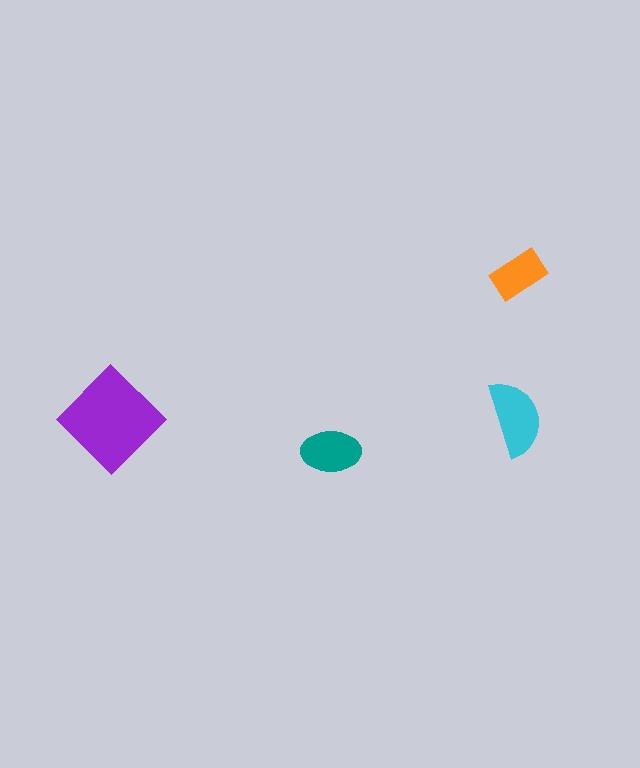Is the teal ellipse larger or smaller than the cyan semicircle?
Smaller.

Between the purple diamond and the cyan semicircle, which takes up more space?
The purple diamond.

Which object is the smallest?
The orange rectangle.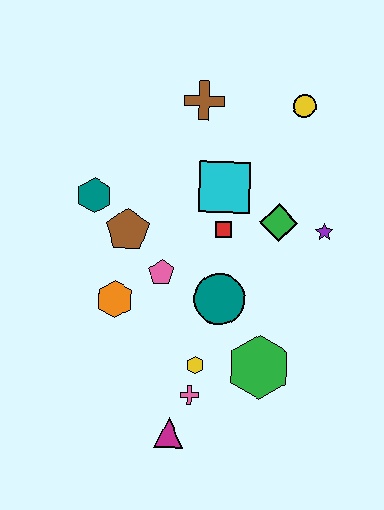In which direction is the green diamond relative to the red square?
The green diamond is to the right of the red square.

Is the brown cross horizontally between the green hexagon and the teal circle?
No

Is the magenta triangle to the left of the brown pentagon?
No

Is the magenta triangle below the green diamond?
Yes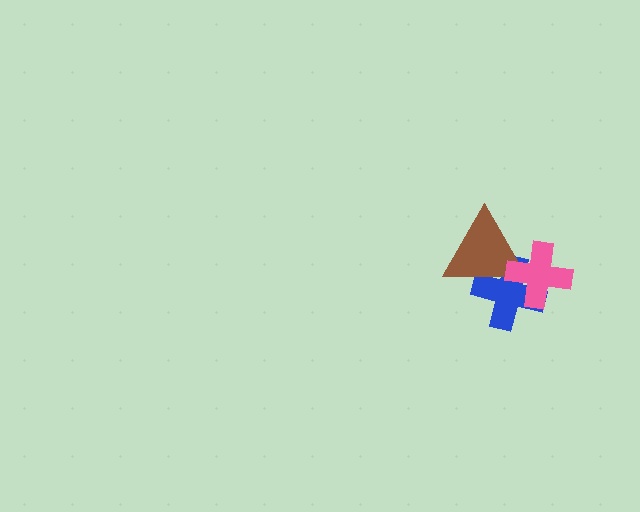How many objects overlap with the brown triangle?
2 objects overlap with the brown triangle.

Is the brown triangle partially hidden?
Yes, it is partially covered by another shape.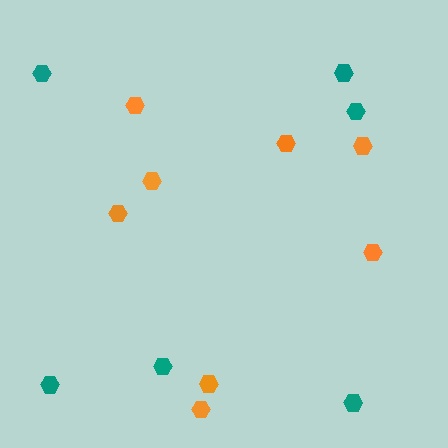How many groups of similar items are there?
There are 2 groups: one group of teal hexagons (6) and one group of orange hexagons (8).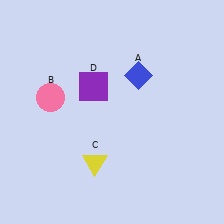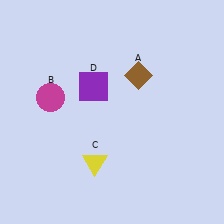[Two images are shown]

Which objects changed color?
A changed from blue to brown. B changed from pink to magenta.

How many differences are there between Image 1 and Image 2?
There are 2 differences between the two images.